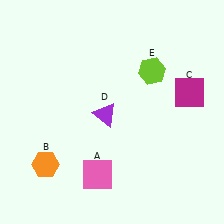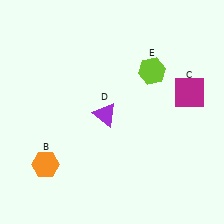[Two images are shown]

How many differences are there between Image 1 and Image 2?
There is 1 difference between the two images.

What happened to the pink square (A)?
The pink square (A) was removed in Image 2. It was in the bottom-left area of Image 1.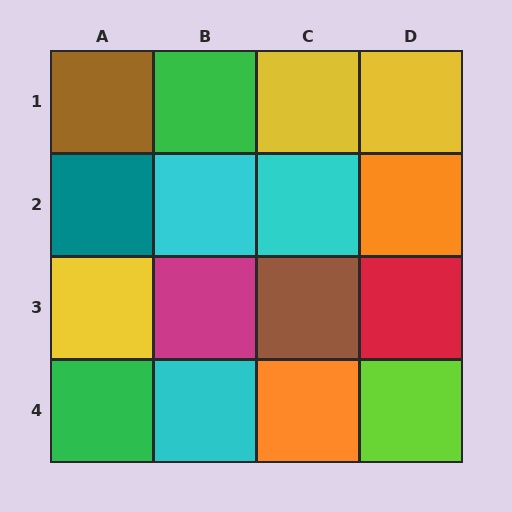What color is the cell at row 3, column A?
Yellow.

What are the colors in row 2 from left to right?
Teal, cyan, cyan, orange.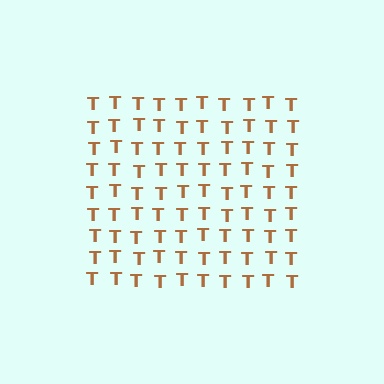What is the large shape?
The large shape is a square.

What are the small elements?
The small elements are letter T's.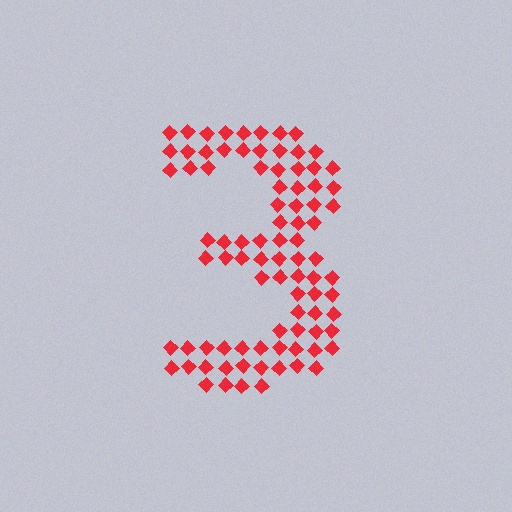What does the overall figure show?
The overall figure shows the digit 3.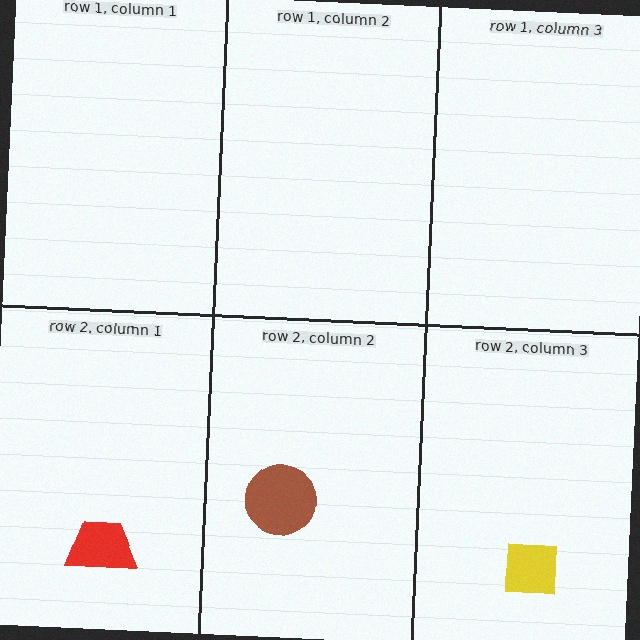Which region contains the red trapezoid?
The row 2, column 1 region.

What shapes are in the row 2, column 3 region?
The yellow square.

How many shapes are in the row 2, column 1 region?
1.